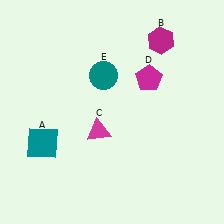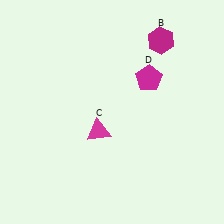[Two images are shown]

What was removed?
The teal circle (E), the teal square (A) were removed in Image 2.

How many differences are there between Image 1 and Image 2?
There are 2 differences between the two images.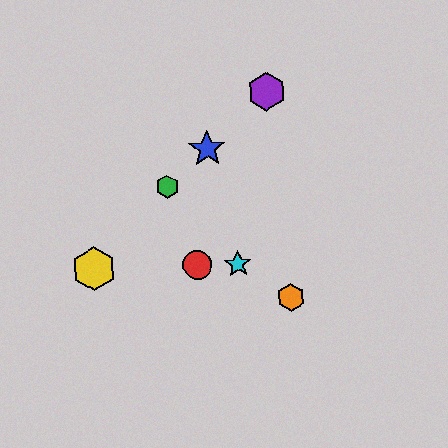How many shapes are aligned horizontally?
3 shapes (the red circle, the yellow hexagon, the cyan star) are aligned horizontally.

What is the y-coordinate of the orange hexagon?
The orange hexagon is at y≈297.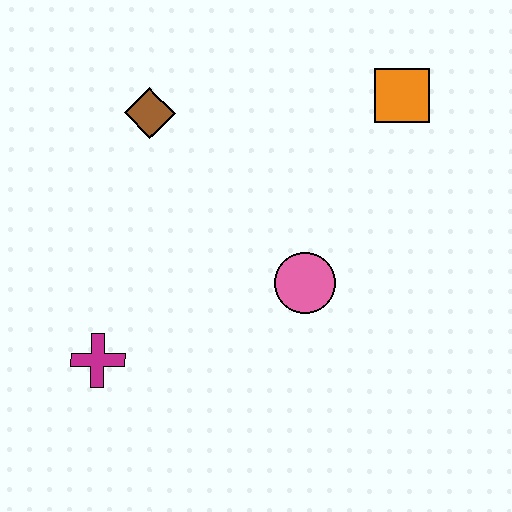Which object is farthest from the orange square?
The magenta cross is farthest from the orange square.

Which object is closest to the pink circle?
The orange square is closest to the pink circle.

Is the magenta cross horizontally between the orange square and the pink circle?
No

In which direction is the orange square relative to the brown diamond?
The orange square is to the right of the brown diamond.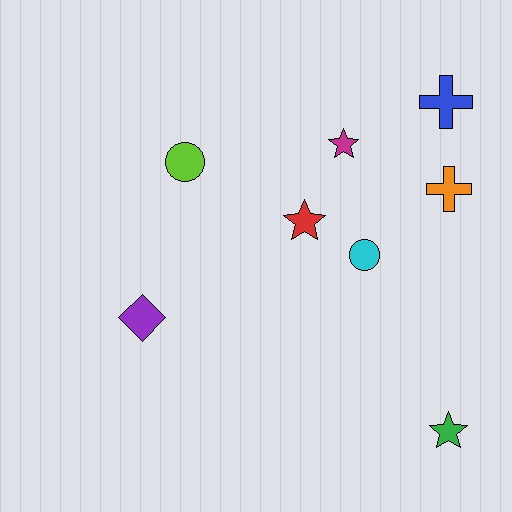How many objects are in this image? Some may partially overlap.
There are 8 objects.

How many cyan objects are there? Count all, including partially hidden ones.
There is 1 cyan object.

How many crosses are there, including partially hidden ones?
There are 2 crosses.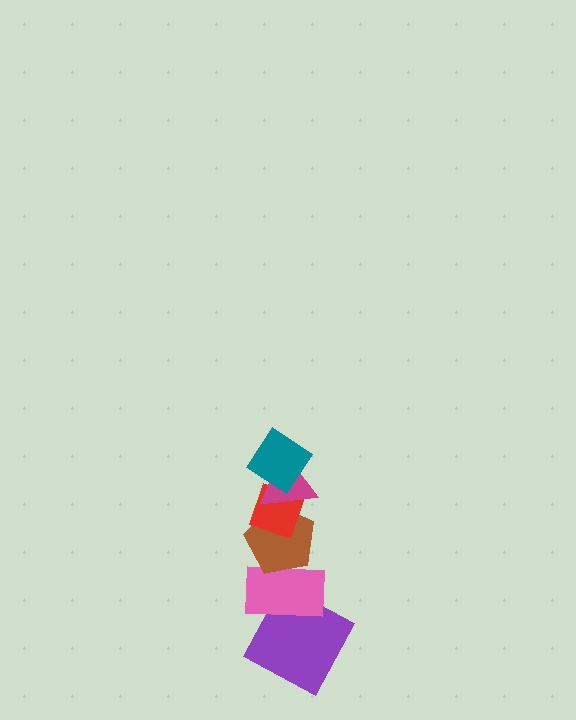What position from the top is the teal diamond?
The teal diamond is 1st from the top.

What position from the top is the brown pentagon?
The brown pentagon is 4th from the top.